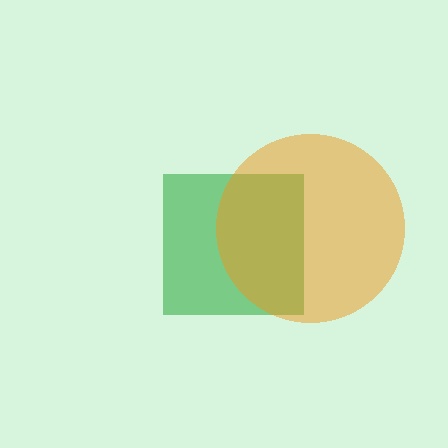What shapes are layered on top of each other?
The layered shapes are: a green square, an orange circle.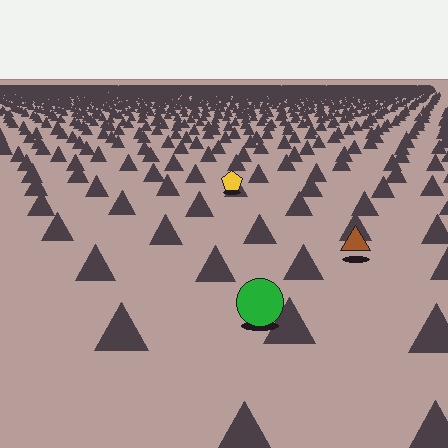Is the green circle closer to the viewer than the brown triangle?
Yes. The green circle is closer — you can tell from the texture gradient: the ground texture is coarser near it.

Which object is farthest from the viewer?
The yellow pentagon is farthest from the viewer. It appears smaller and the ground texture around it is denser.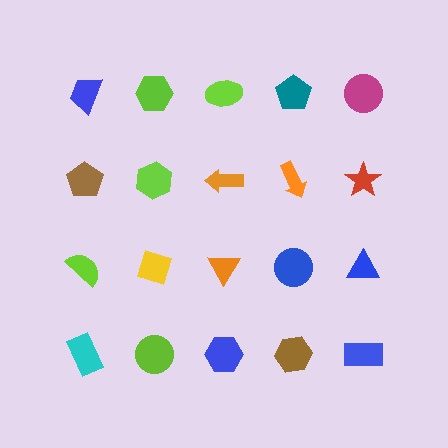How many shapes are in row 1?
5 shapes.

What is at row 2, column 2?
A lime hexagon.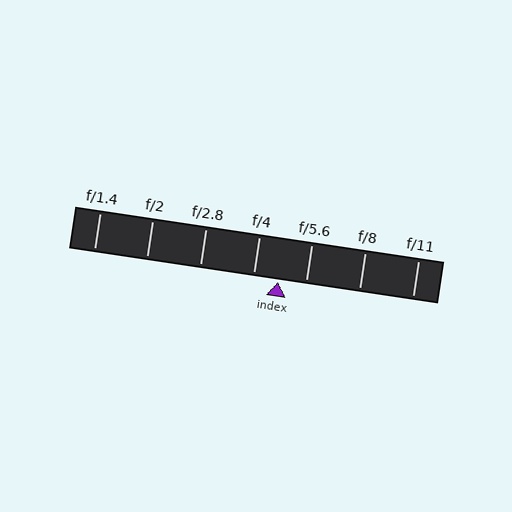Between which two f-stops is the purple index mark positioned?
The index mark is between f/4 and f/5.6.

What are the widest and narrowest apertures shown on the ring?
The widest aperture shown is f/1.4 and the narrowest is f/11.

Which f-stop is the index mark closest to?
The index mark is closest to f/4.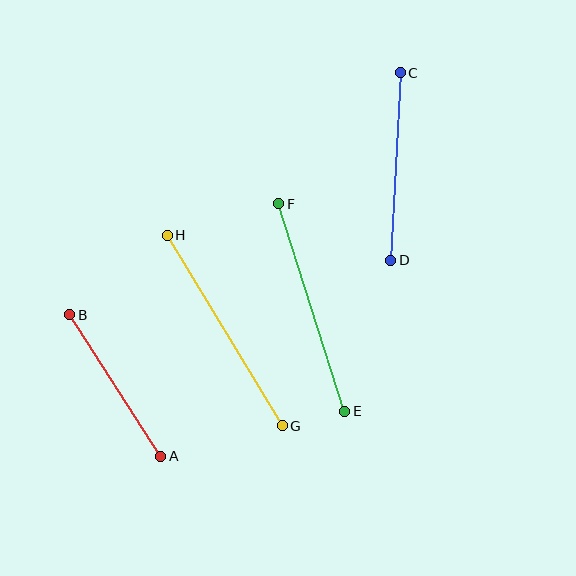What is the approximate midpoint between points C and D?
The midpoint is at approximately (396, 167) pixels.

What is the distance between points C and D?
The distance is approximately 188 pixels.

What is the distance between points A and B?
The distance is approximately 168 pixels.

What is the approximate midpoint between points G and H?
The midpoint is at approximately (225, 330) pixels.